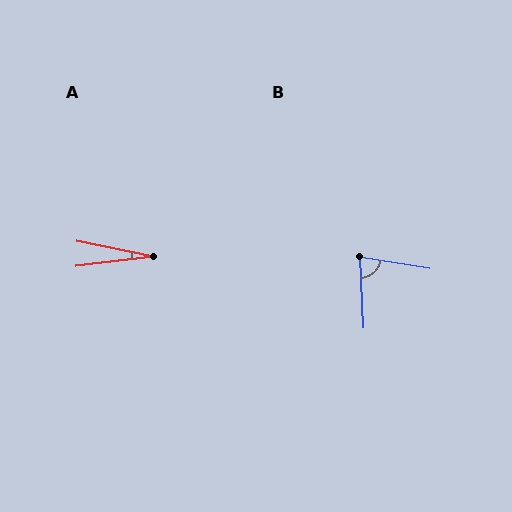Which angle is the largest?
B, at approximately 78 degrees.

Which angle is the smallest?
A, at approximately 18 degrees.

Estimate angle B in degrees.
Approximately 78 degrees.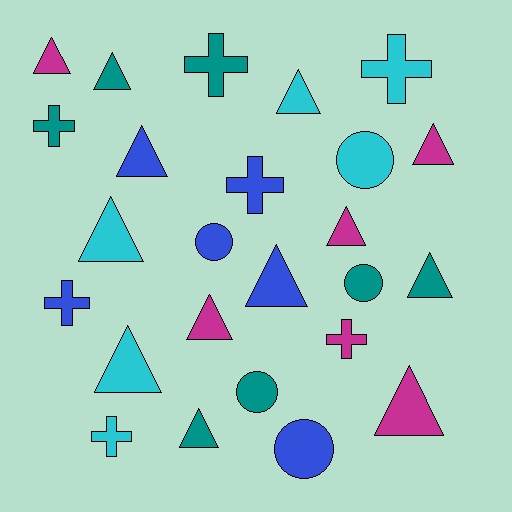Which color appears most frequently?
Teal, with 7 objects.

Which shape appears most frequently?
Triangle, with 13 objects.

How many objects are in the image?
There are 25 objects.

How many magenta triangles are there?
There are 5 magenta triangles.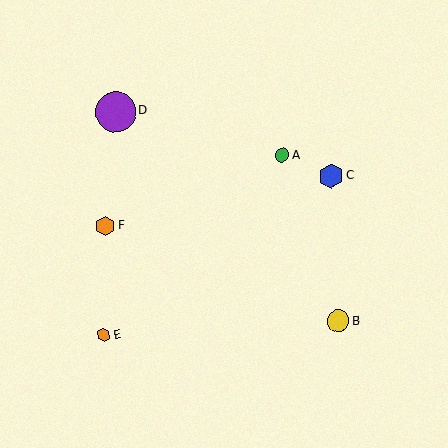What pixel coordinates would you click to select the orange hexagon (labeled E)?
Click at (104, 335) to select the orange hexagon E.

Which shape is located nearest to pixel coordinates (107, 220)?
The orange hexagon (labeled F) at (105, 226) is nearest to that location.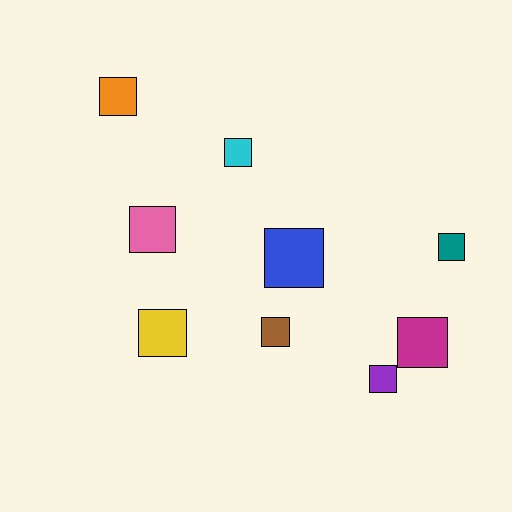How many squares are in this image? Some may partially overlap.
There are 9 squares.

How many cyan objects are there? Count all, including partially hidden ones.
There is 1 cyan object.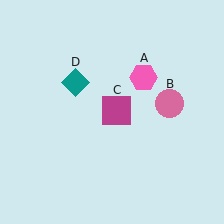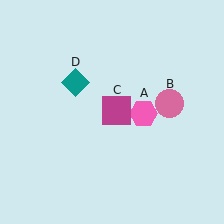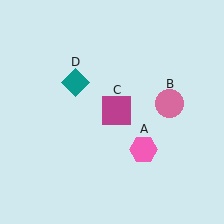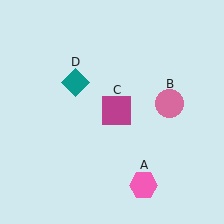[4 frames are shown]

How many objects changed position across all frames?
1 object changed position: pink hexagon (object A).